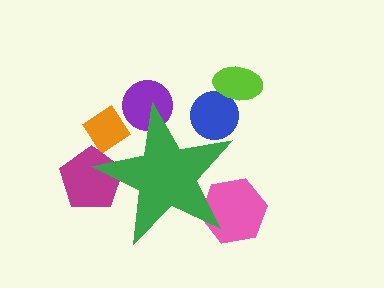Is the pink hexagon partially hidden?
Yes, the pink hexagon is partially hidden behind the green star.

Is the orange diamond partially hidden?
Yes, the orange diamond is partially hidden behind the green star.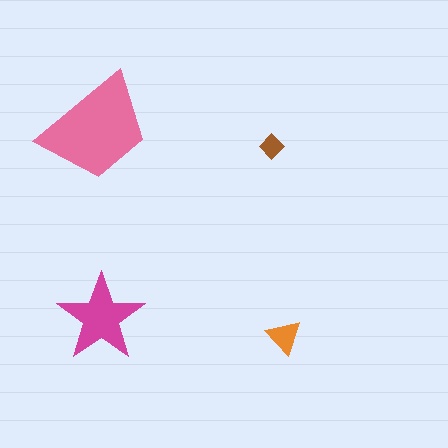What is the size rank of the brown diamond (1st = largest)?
4th.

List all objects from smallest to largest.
The brown diamond, the orange triangle, the magenta star, the pink trapezoid.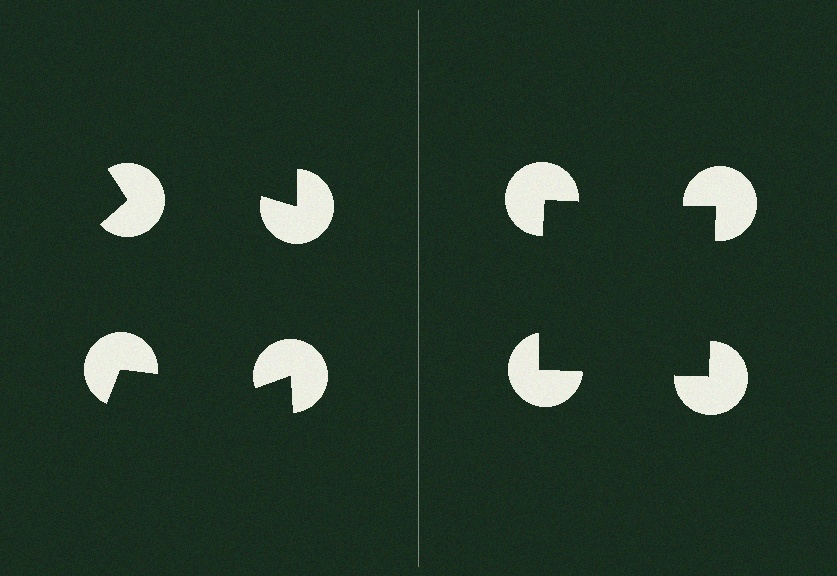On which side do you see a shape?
An illusory square appears on the right side. On the left side the wedge cuts are rotated, so no coherent shape forms.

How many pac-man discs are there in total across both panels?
8 — 4 on each side.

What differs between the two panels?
The pac-man discs are positioned identically on both sides; only the wedge orientations differ. On the right they align to a square; on the left they are misaligned.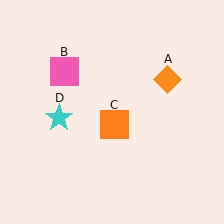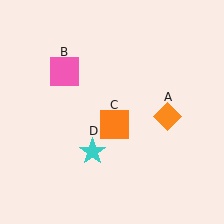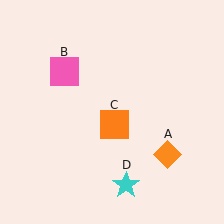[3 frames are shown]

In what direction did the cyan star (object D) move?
The cyan star (object D) moved down and to the right.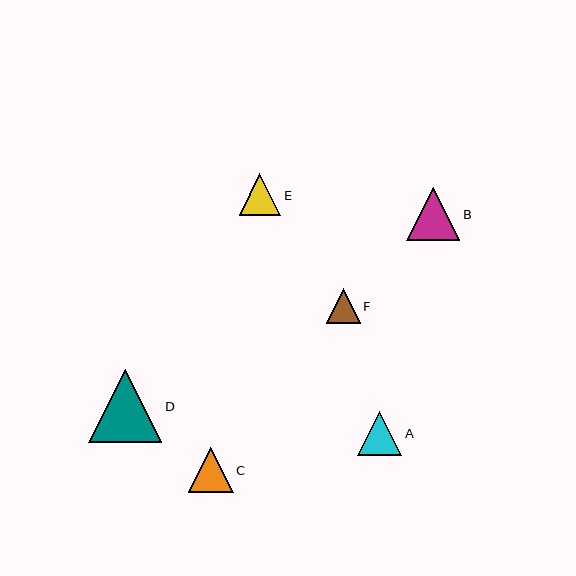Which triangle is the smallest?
Triangle F is the smallest with a size of approximately 34 pixels.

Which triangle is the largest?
Triangle D is the largest with a size of approximately 74 pixels.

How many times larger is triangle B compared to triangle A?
Triangle B is approximately 1.2 times the size of triangle A.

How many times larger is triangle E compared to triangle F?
Triangle E is approximately 1.2 times the size of triangle F.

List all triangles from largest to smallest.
From largest to smallest: D, B, C, A, E, F.